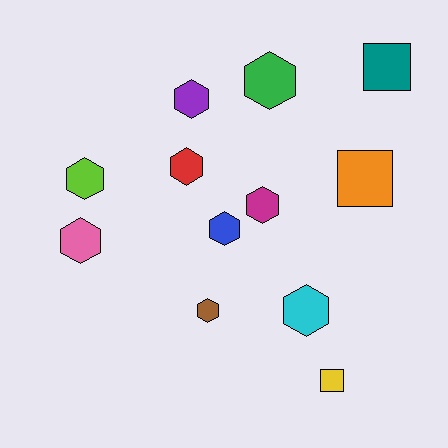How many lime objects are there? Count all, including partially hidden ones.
There is 1 lime object.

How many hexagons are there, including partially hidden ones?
There are 9 hexagons.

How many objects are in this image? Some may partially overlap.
There are 12 objects.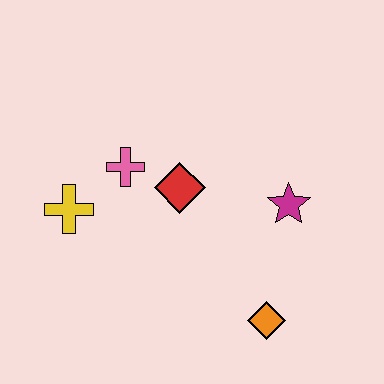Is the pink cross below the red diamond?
No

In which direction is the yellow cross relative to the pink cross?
The yellow cross is to the left of the pink cross.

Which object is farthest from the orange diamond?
The yellow cross is farthest from the orange diamond.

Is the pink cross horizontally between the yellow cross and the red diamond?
Yes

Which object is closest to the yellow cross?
The pink cross is closest to the yellow cross.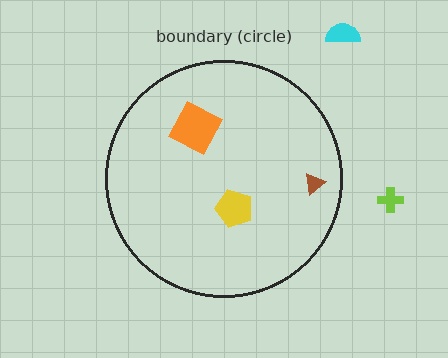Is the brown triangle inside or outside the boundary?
Inside.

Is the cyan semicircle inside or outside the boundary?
Outside.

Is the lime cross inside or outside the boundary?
Outside.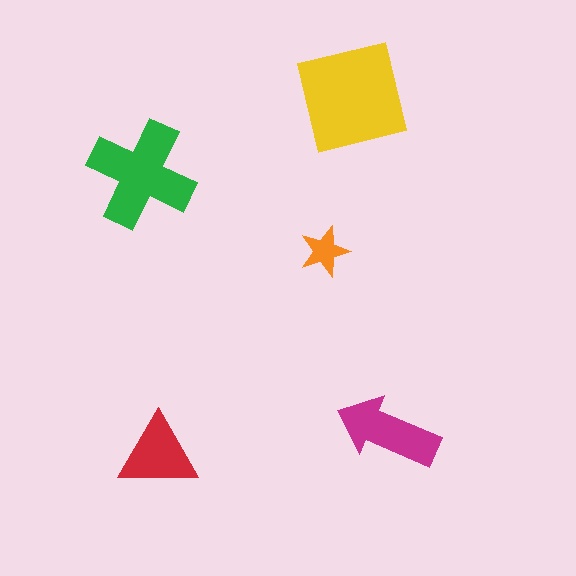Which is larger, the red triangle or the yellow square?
The yellow square.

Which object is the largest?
The yellow square.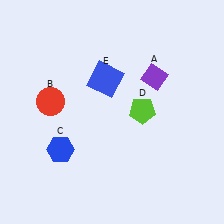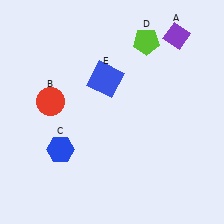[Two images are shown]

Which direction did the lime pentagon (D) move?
The lime pentagon (D) moved up.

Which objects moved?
The objects that moved are: the purple diamond (A), the lime pentagon (D).